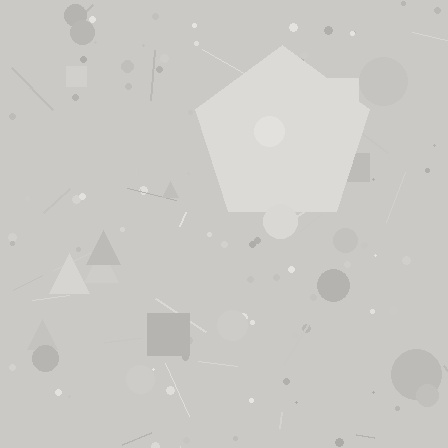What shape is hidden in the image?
A pentagon is hidden in the image.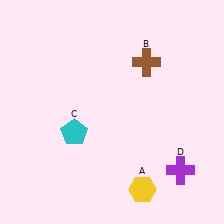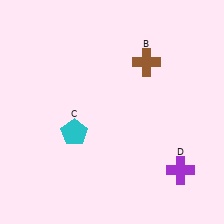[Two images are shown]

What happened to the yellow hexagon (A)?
The yellow hexagon (A) was removed in Image 2. It was in the bottom-right area of Image 1.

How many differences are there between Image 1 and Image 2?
There is 1 difference between the two images.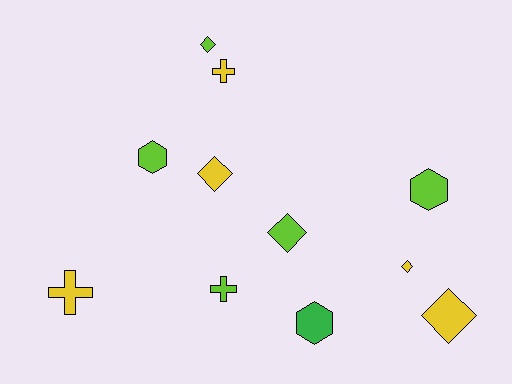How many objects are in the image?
There are 11 objects.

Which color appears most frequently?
Lime, with 5 objects.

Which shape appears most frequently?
Diamond, with 5 objects.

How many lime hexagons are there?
There are 2 lime hexagons.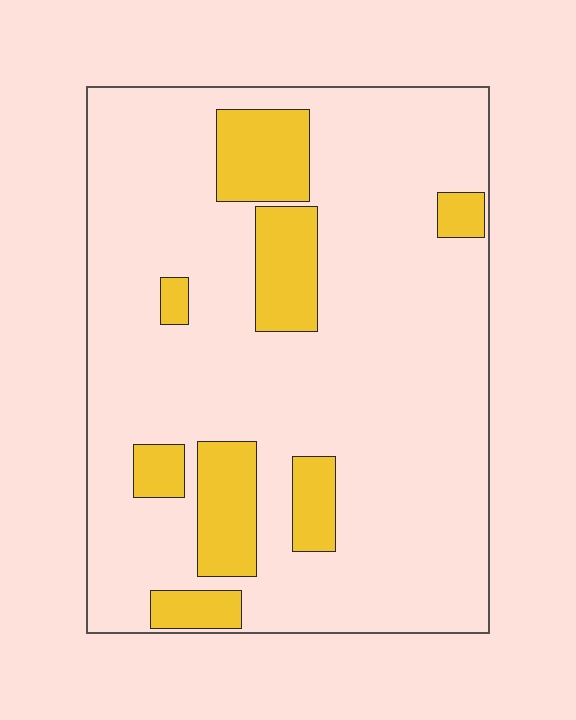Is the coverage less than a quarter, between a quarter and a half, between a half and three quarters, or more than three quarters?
Less than a quarter.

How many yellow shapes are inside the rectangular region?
8.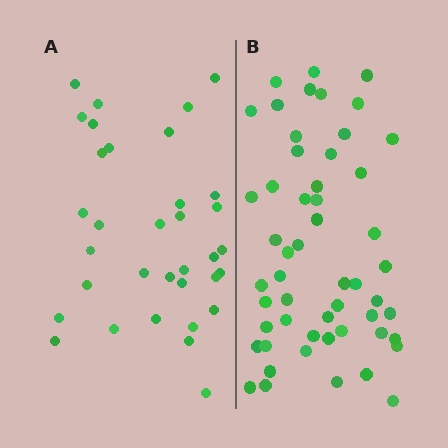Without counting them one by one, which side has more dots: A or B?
Region B (the right region) has more dots.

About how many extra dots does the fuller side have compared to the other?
Region B has approximately 20 more dots than region A.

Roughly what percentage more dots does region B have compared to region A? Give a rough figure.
About 55% more.